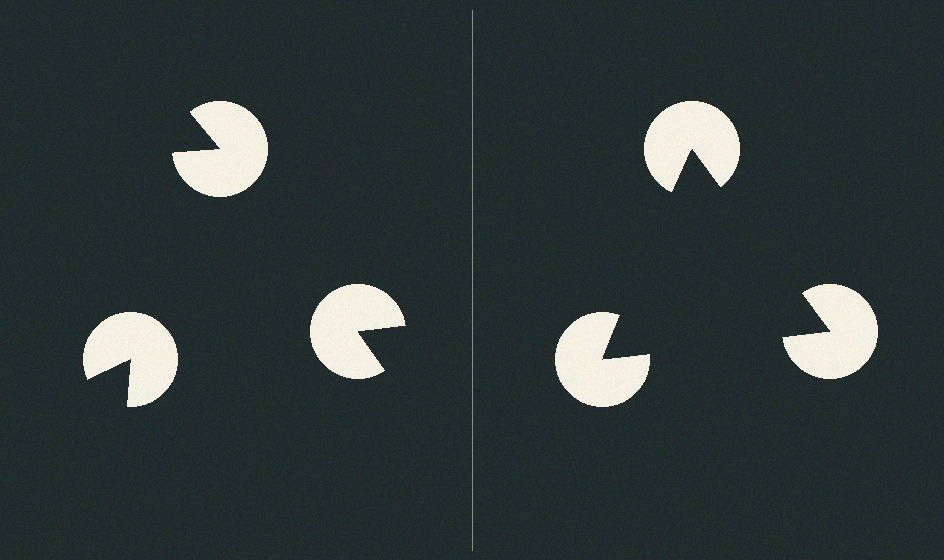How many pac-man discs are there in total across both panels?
6 — 3 on each side.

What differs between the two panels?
The pac-man discs are positioned identically on both sides; only the wedge orientations differ. On the right they align to a triangle; on the left they are misaligned.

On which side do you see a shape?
An illusory triangle appears on the right side. On the left side the wedge cuts are rotated, so no coherent shape forms.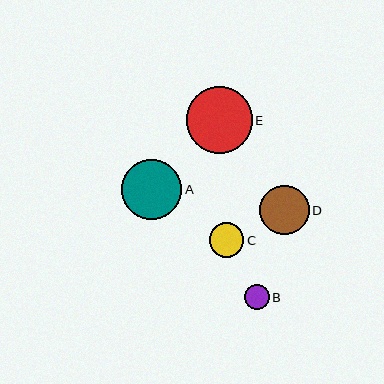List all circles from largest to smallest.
From largest to smallest: E, A, D, C, B.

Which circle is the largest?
Circle E is the largest with a size of approximately 66 pixels.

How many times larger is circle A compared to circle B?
Circle A is approximately 2.4 times the size of circle B.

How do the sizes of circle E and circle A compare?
Circle E and circle A are approximately the same size.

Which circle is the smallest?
Circle B is the smallest with a size of approximately 25 pixels.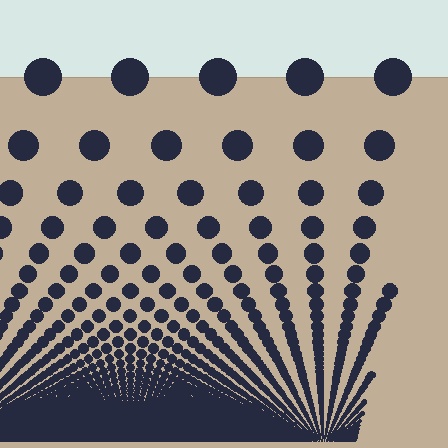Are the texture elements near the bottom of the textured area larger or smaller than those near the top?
Smaller. The gradient is inverted — elements near the bottom are smaller and denser.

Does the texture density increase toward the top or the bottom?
Density increases toward the bottom.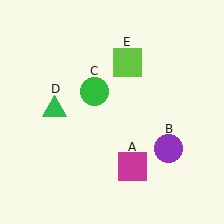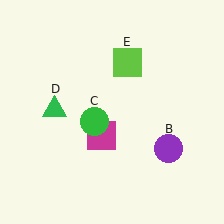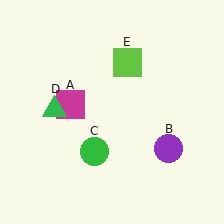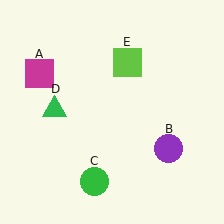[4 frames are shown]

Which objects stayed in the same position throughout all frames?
Purple circle (object B) and green triangle (object D) and lime square (object E) remained stationary.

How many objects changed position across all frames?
2 objects changed position: magenta square (object A), green circle (object C).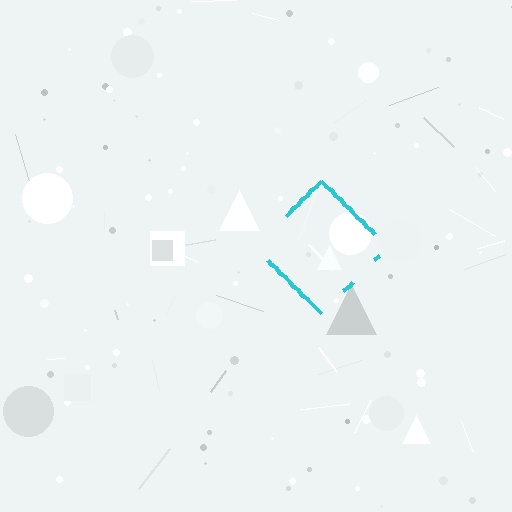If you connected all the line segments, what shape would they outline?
They would outline a diamond.